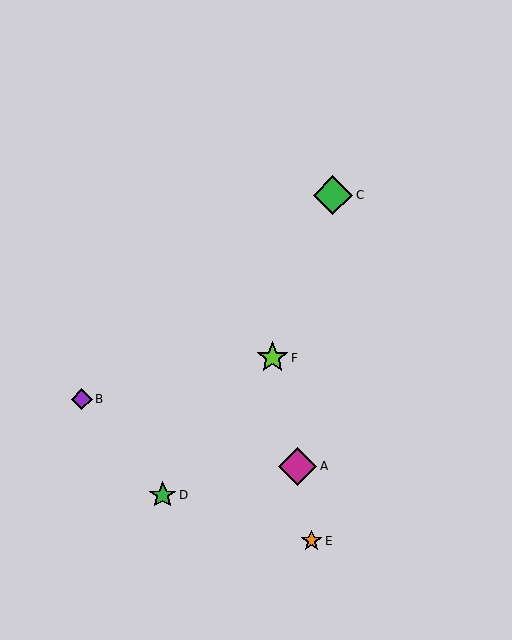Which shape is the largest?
The green diamond (labeled C) is the largest.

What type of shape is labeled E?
Shape E is an orange star.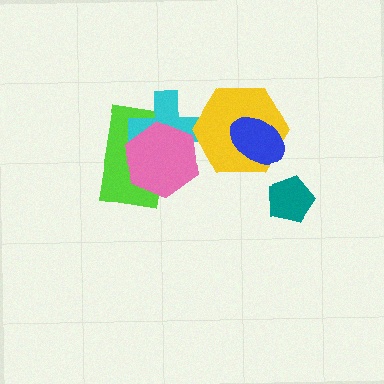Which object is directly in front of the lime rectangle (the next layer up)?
The cyan cross is directly in front of the lime rectangle.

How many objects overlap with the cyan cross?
3 objects overlap with the cyan cross.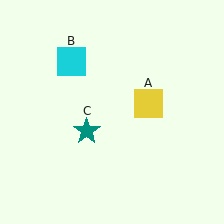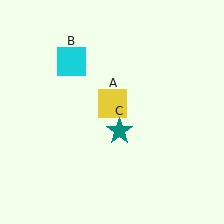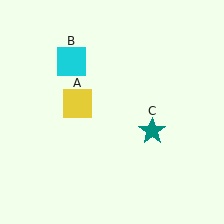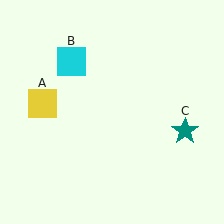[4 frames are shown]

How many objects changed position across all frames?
2 objects changed position: yellow square (object A), teal star (object C).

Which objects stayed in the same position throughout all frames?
Cyan square (object B) remained stationary.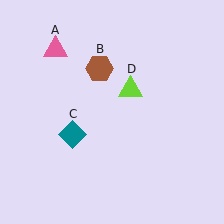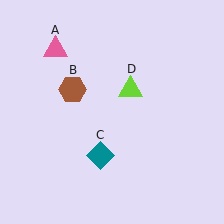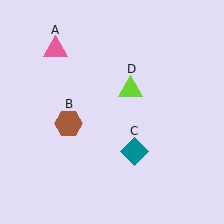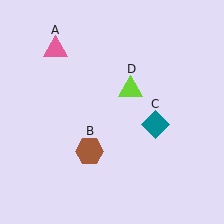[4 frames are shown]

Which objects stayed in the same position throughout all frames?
Pink triangle (object A) and lime triangle (object D) remained stationary.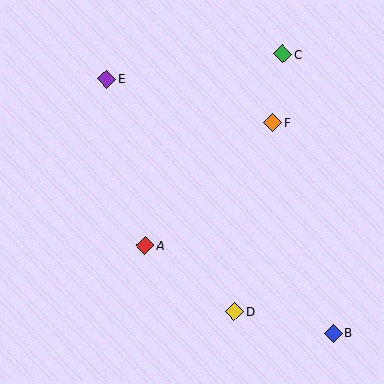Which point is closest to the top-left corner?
Point E is closest to the top-left corner.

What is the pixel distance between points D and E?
The distance between D and E is 265 pixels.